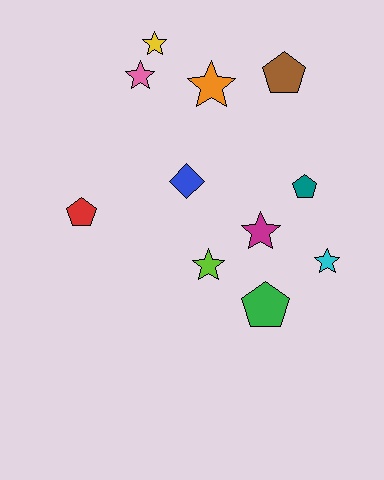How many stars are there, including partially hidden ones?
There are 6 stars.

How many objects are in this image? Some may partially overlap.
There are 11 objects.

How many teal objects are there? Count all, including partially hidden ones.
There is 1 teal object.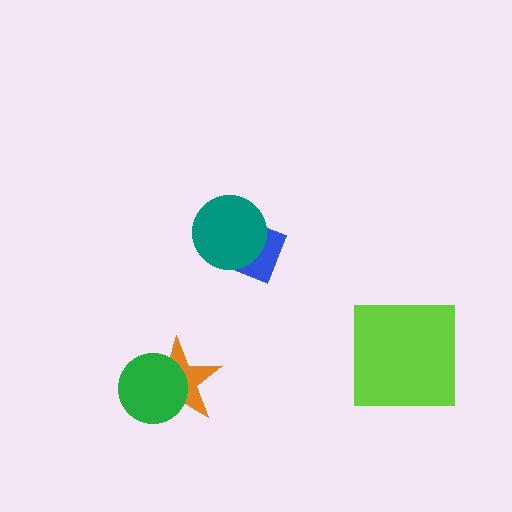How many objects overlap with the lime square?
0 objects overlap with the lime square.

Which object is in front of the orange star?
The green circle is in front of the orange star.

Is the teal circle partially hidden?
No, no other shape covers it.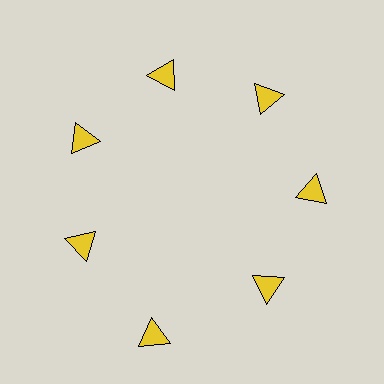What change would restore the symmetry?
The symmetry would be restored by moving it inward, back onto the ring so that all 7 triangles sit at equal angles and equal distance from the center.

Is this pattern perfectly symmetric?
No. The 7 yellow triangles are arranged in a ring, but one element near the 6 o'clock position is pushed outward from the center, breaking the 7-fold rotational symmetry.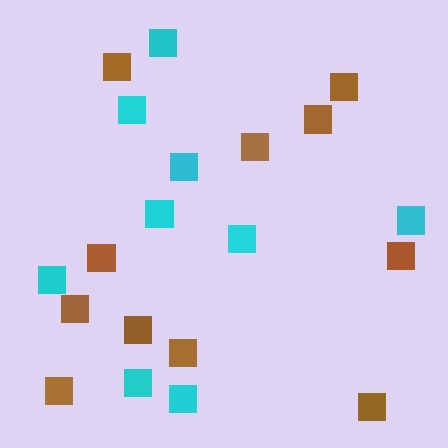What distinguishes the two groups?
There are 2 groups: one group of cyan squares (9) and one group of brown squares (11).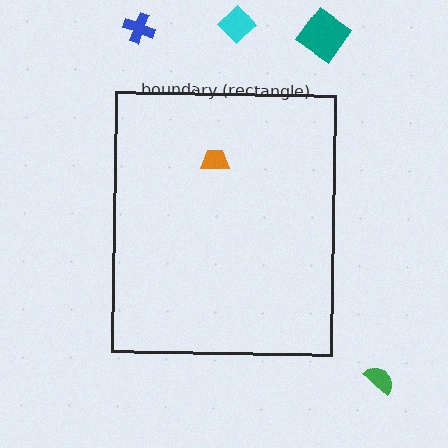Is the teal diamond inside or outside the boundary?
Outside.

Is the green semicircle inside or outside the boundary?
Outside.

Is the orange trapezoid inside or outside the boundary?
Inside.